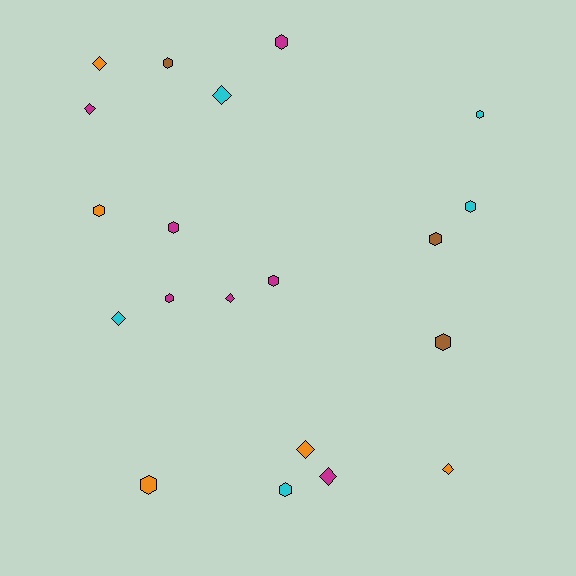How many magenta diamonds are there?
There are 3 magenta diamonds.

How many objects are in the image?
There are 20 objects.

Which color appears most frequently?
Magenta, with 7 objects.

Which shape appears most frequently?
Hexagon, with 12 objects.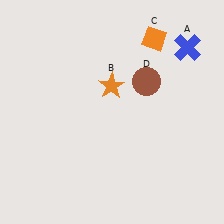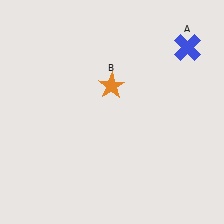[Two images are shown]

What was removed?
The orange diamond (C), the brown circle (D) were removed in Image 2.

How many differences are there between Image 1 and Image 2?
There are 2 differences between the two images.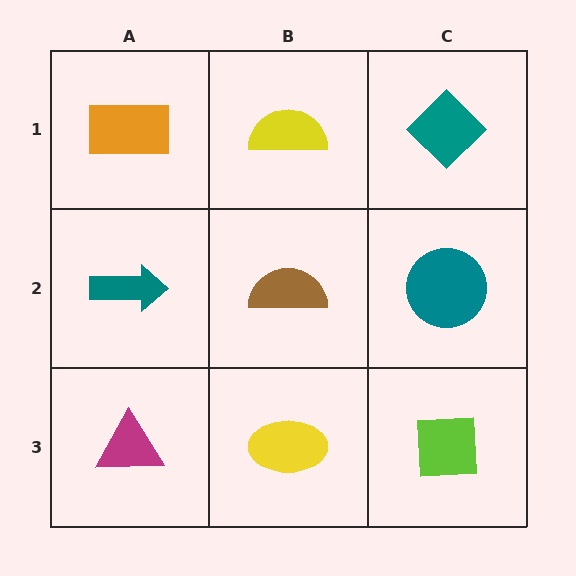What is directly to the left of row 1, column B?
An orange rectangle.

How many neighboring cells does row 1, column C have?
2.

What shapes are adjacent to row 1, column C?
A teal circle (row 2, column C), a yellow semicircle (row 1, column B).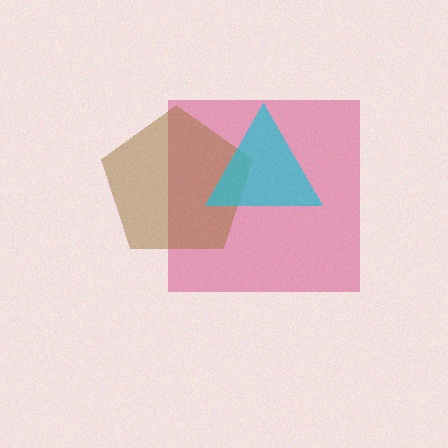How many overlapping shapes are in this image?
There are 3 overlapping shapes in the image.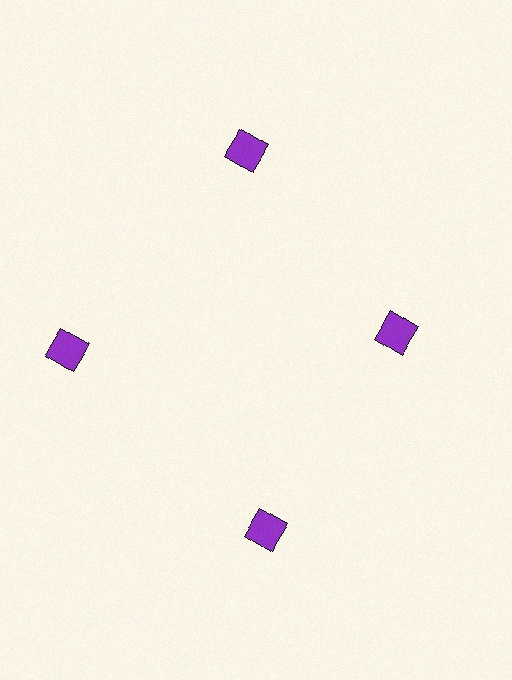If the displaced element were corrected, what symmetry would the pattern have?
It would have 4-fold rotational symmetry — the pattern would map onto itself every 90 degrees.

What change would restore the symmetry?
The symmetry would be restored by moving it outward, back onto the ring so that all 4 squares sit at equal angles and equal distance from the center.